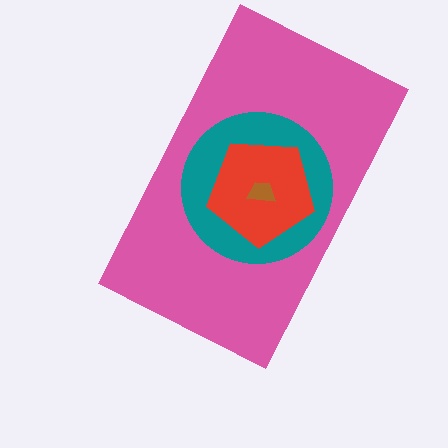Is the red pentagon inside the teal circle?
Yes.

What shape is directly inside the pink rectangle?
The teal circle.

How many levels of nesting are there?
4.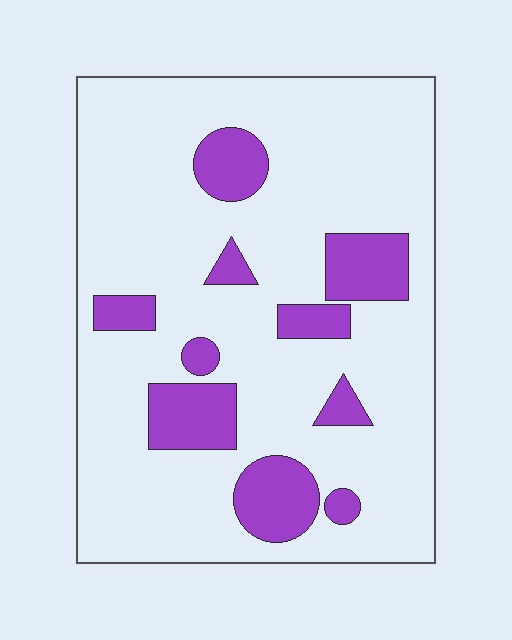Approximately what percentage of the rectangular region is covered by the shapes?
Approximately 20%.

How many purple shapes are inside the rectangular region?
10.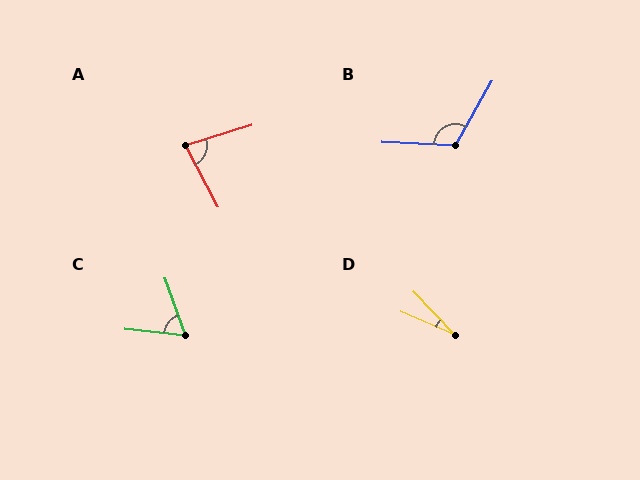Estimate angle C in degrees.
Approximately 64 degrees.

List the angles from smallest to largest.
D (23°), C (64°), A (79°), B (118°).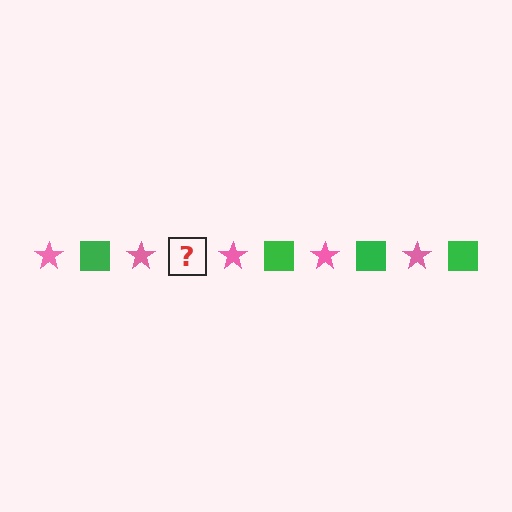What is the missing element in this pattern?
The missing element is a green square.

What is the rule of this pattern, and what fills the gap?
The rule is that the pattern alternates between pink star and green square. The gap should be filled with a green square.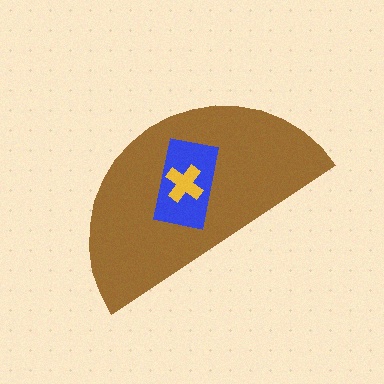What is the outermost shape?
The brown semicircle.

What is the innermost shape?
The yellow cross.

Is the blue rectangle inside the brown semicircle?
Yes.